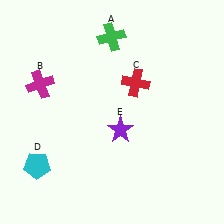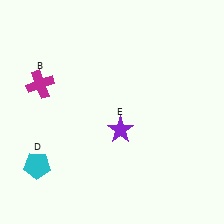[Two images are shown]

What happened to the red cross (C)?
The red cross (C) was removed in Image 2. It was in the top-right area of Image 1.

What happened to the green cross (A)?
The green cross (A) was removed in Image 2. It was in the top-left area of Image 1.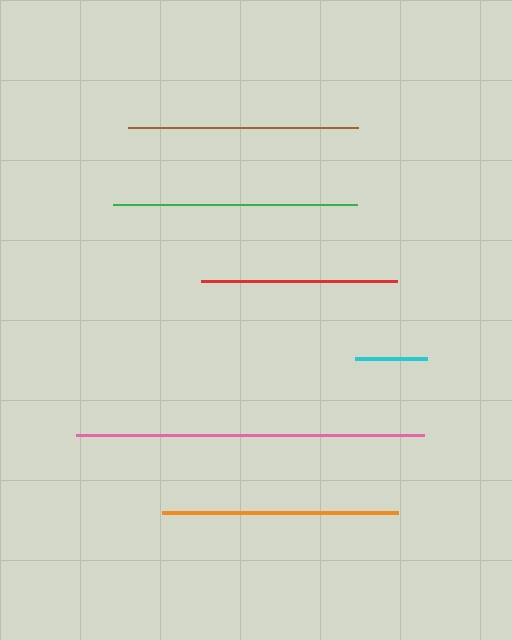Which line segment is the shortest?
The cyan line is the shortest at approximately 72 pixels.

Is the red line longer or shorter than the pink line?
The pink line is longer than the red line.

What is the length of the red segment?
The red segment is approximately 196 pixels long.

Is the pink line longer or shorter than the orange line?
The pink line is longer than the orange line.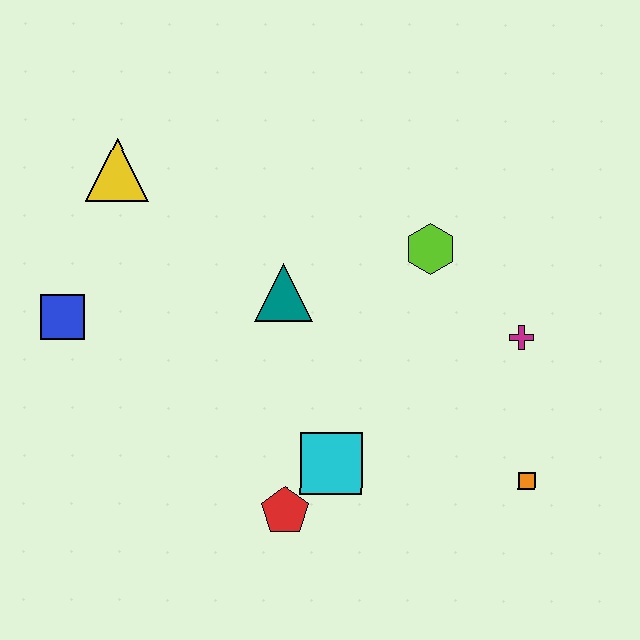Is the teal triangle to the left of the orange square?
Yes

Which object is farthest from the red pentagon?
The yellow triangle is farthest from the red pentagon.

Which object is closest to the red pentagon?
The cyan square is closest to the red pentagon.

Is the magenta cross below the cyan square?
No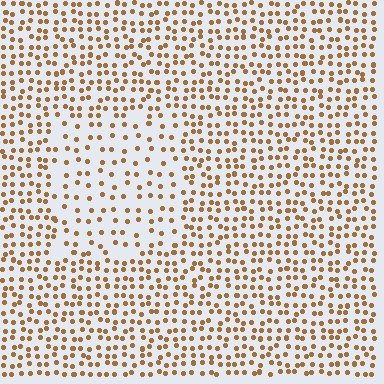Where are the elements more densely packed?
The elements are more densely packed outside the rectangle boundary.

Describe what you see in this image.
The image contains small brown elements arranged at two different densities. A rectangle-shaped region is visible where the elements are less densely packed than the surrounding area.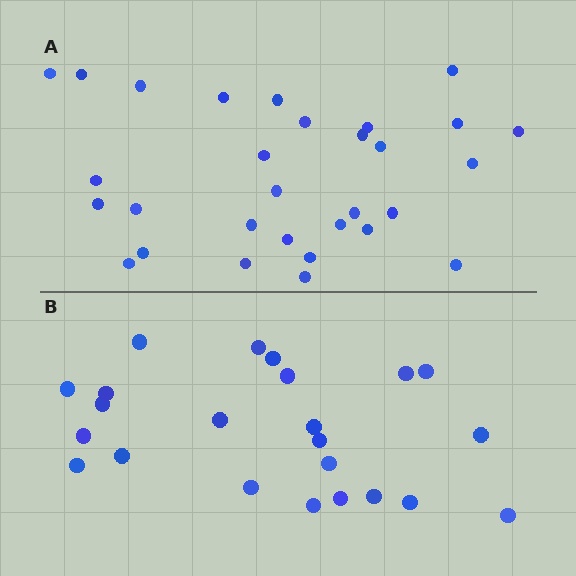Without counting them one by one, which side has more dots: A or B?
Region A (the top region) has more dots.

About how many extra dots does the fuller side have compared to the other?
Region A has roughly 8 or so more dots than region B.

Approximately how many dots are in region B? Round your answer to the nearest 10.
About 20 dots. (The exact count is 23, which rounds to 20.)